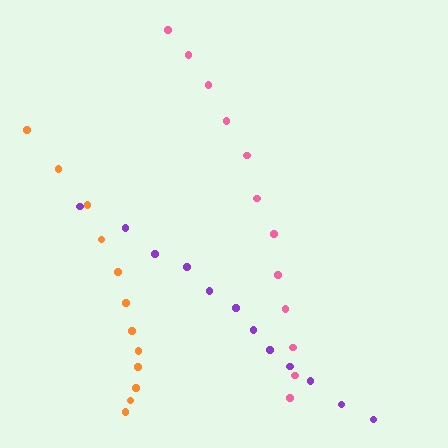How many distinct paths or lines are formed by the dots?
There are 3 distinct paths.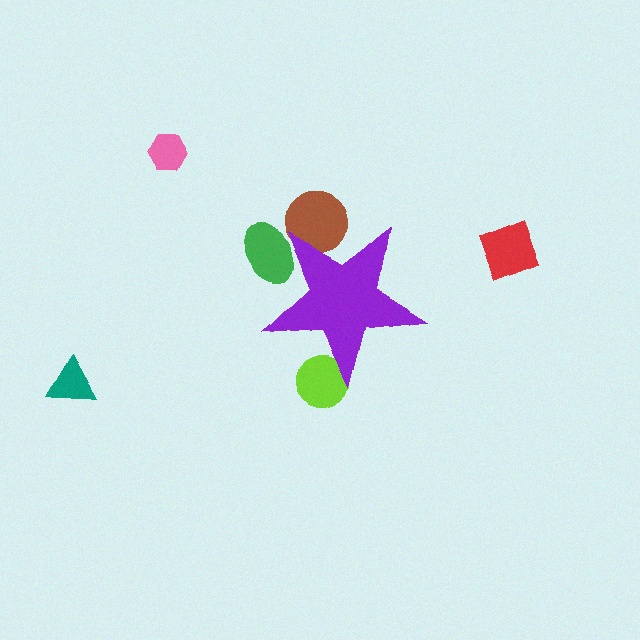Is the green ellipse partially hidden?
Yes, the green ellipse is partially hidden behind the purple star.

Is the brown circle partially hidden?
Yes, the brown circle is partially hidden behind the purple star.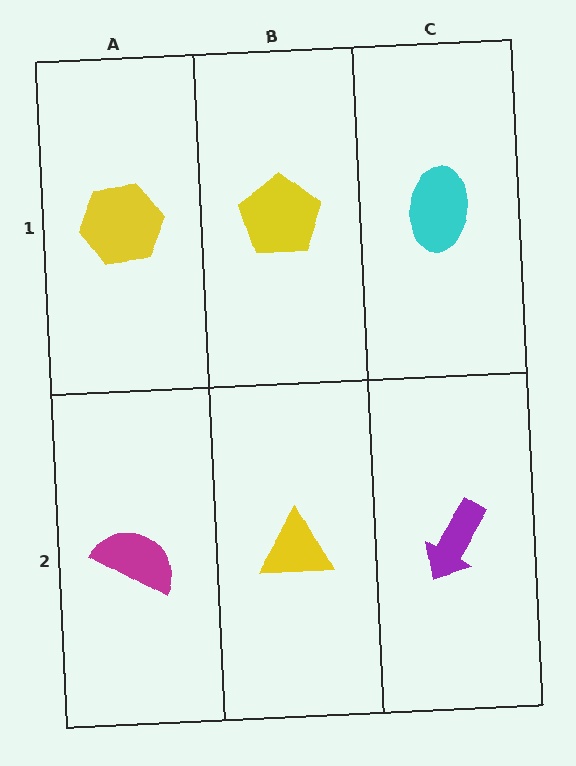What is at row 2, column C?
A purple arrow.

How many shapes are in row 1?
3 shapes.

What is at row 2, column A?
A magenta semicircle.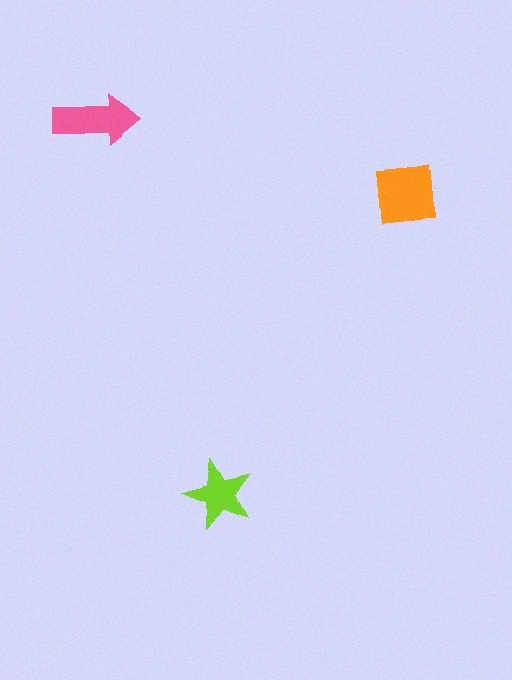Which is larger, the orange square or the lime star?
The orange square.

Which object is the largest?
The orange square.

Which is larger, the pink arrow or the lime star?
The pink arrow.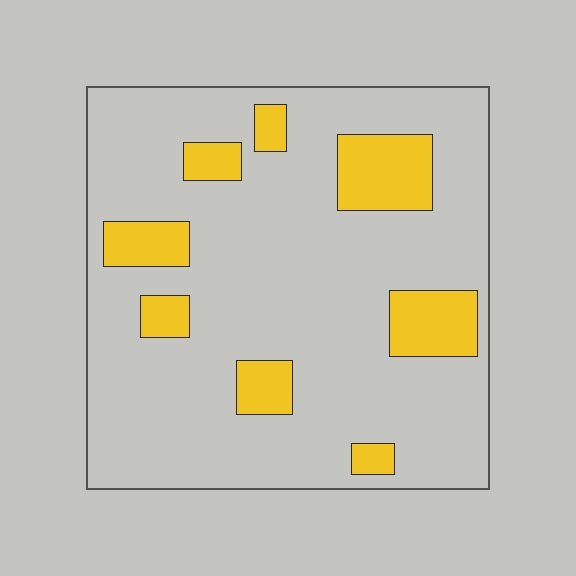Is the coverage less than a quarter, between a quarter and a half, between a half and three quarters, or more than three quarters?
Less than a quarter.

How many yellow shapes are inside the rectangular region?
8.